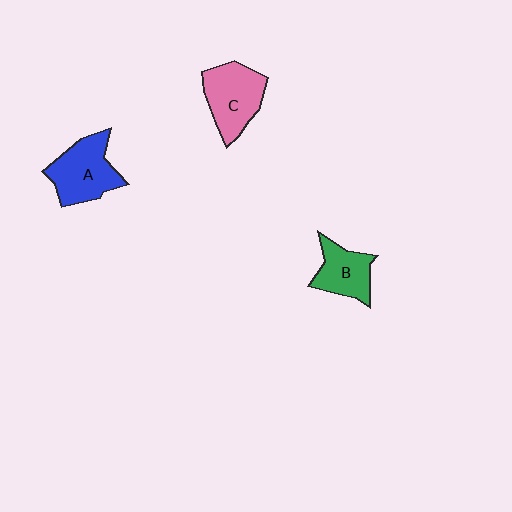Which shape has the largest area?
Shape A (blue).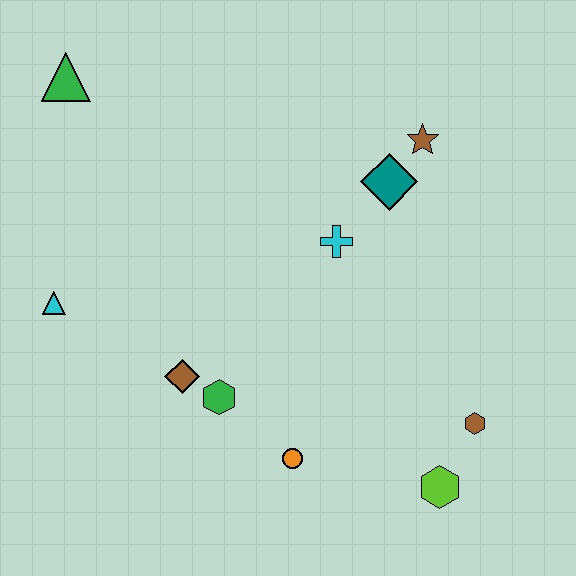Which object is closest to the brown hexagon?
The lime hexagon is closest to the brown hexagon.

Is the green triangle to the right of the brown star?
No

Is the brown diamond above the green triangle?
No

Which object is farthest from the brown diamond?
The brown star is farthest from the brown diamond.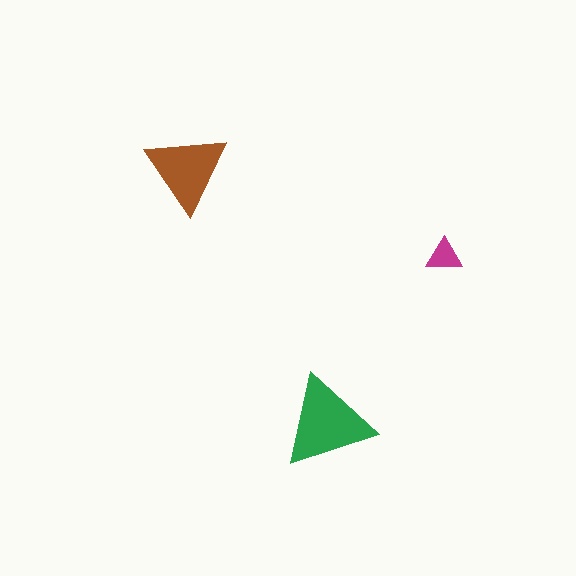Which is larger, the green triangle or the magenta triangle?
The green one.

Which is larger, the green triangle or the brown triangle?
The green one.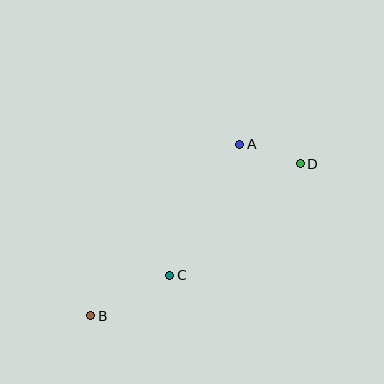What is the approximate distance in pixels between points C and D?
The distance between C and D is approximately 172 pixels.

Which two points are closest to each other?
Points A and D are closest to each other.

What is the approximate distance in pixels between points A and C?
The distance between A and C is approximately 148 pixels.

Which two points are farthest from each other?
Points B and D are farthest from each other.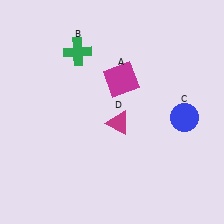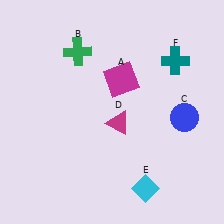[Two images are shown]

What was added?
A cyan diamond (E), a teal cross (F) were added in Image 2.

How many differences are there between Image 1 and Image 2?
There are 2 differences between the two images.